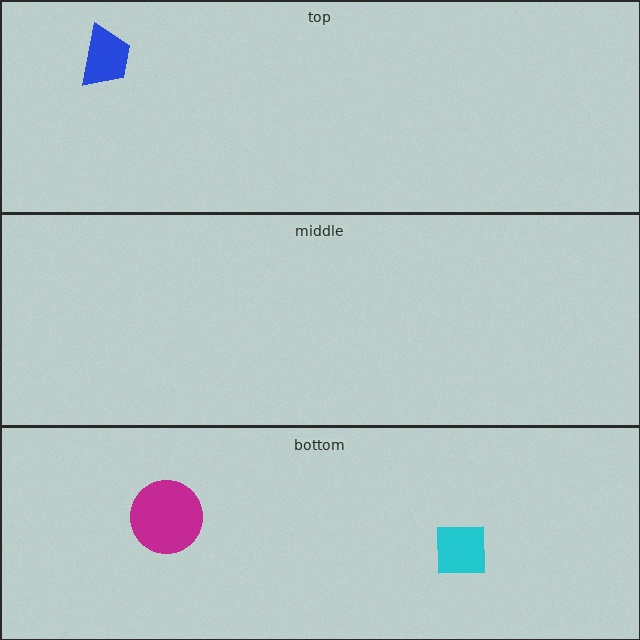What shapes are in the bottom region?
The cyan square, the magenta circle.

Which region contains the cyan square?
The bottom region.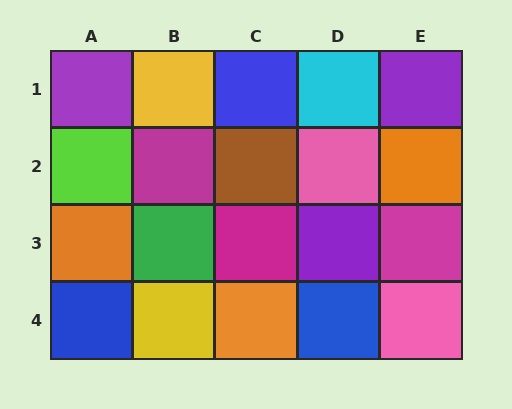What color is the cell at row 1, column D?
Cyan.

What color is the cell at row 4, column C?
Orange.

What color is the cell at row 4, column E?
Pink.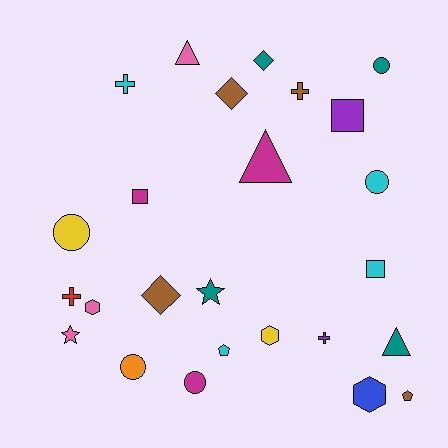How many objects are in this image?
There are 25 objects.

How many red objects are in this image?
There is 1 red object.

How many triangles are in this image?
There are 3 triangles.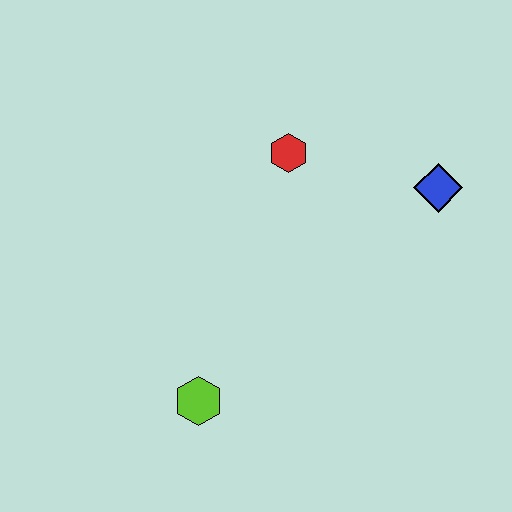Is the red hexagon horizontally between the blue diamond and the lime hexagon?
Yes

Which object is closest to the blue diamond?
The red hexagon is closest to the blue diamond.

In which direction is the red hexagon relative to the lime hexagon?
The red hexagon is above the lime hexagon.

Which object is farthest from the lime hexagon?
The blue diamond is farthest from the lime hexagon.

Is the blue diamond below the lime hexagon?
No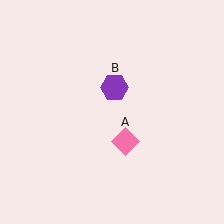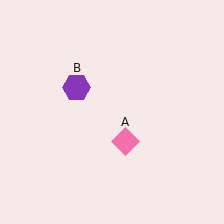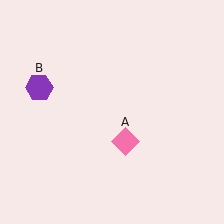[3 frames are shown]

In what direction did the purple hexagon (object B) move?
The purple hexagon (object B) moved left.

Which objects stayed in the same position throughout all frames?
Pink diamond (object A) remained stationary.